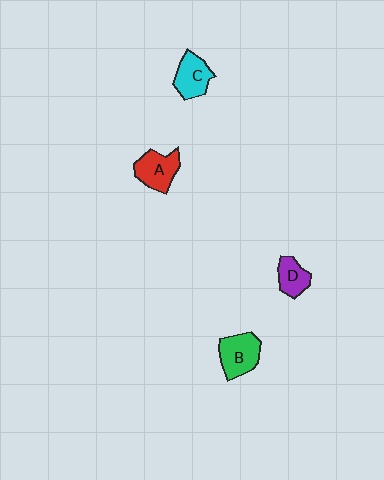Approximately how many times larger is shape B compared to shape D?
Approximately 1.5 times.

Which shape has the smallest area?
Shape D (purple).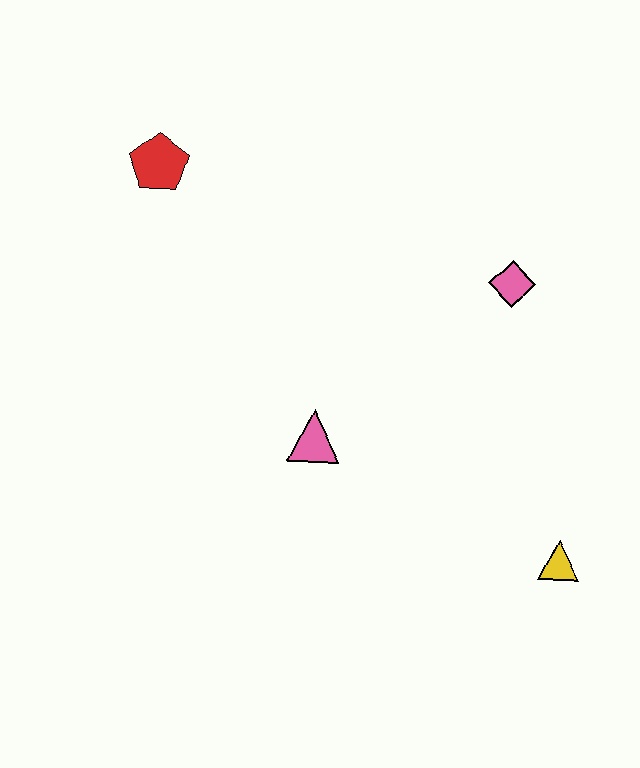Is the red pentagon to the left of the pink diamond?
Yes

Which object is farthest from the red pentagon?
The yellow triangle is farthest from the red pentagon.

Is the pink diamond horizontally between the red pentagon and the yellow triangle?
Yes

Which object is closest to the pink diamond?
The pink triangle is closest to the pink diamond.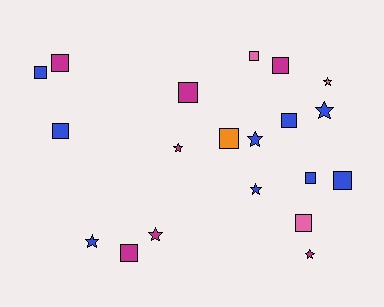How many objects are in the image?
There are 20 objects.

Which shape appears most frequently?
Square, with 12 objects.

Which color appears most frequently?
Blue, with 9 objects.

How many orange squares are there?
There is 1 orange square.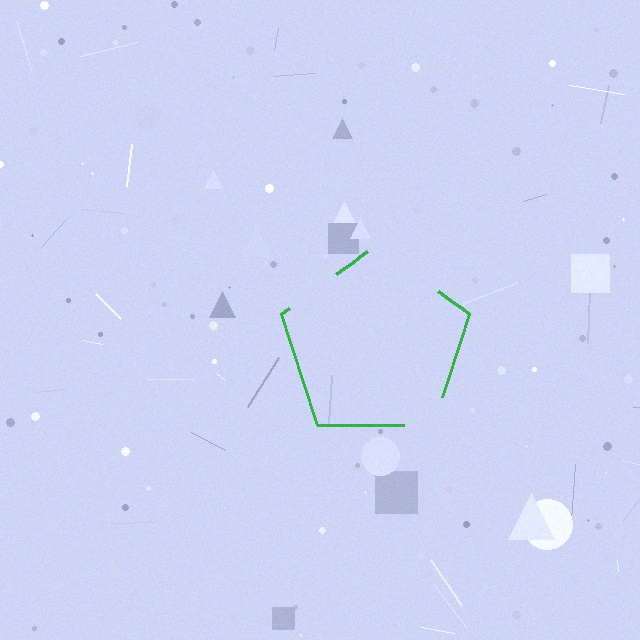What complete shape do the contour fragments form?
The contour fragments form a pentagon.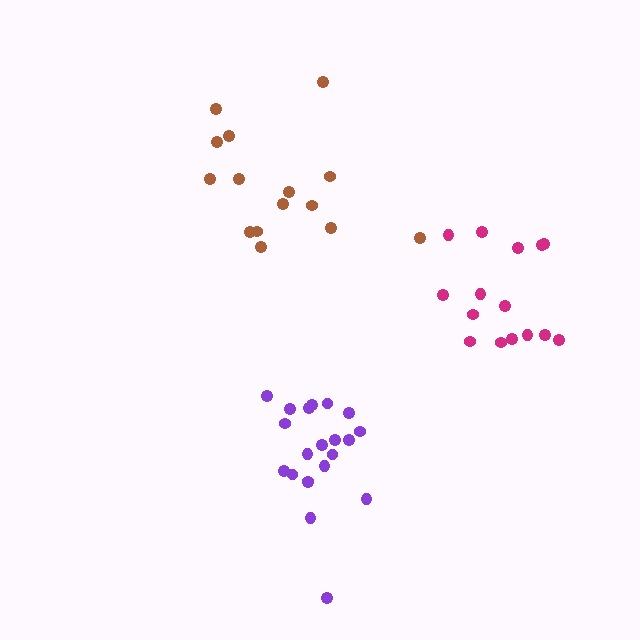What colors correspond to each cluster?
The clusters are colored: brown, purple, magenta.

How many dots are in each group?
Group 1: 15 dots, Group 2: 21 dots, Group 3: 15 dots (51 total).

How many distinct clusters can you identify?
There are 3 distinct clusters.